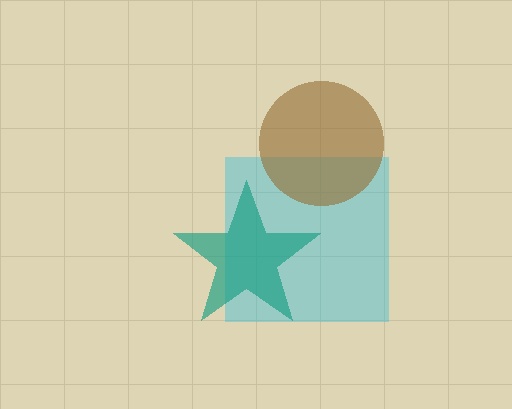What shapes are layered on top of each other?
The layered shapes are: a cyan square, a brown circle, a teal star.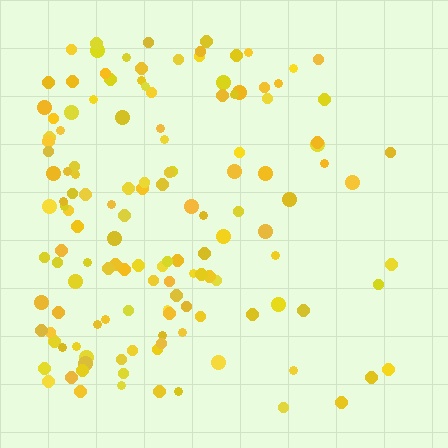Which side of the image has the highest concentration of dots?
The left.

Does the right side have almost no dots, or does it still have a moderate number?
Still a moderate number, just noticeably fewer than the left.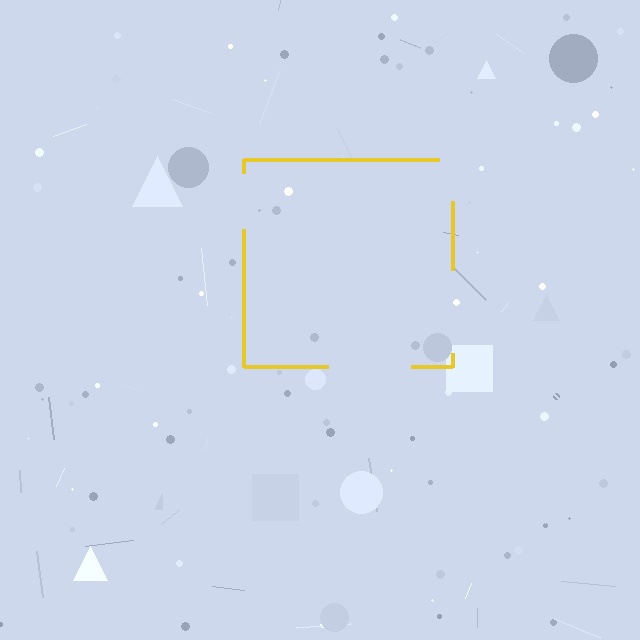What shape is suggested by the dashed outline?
The dashed outline suggests a square.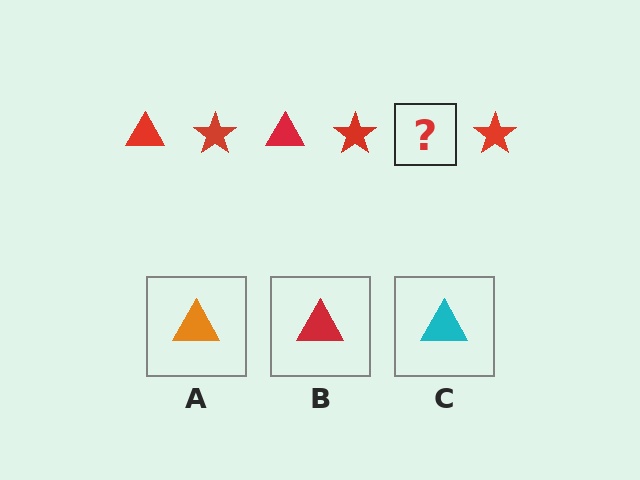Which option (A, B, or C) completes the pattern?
B.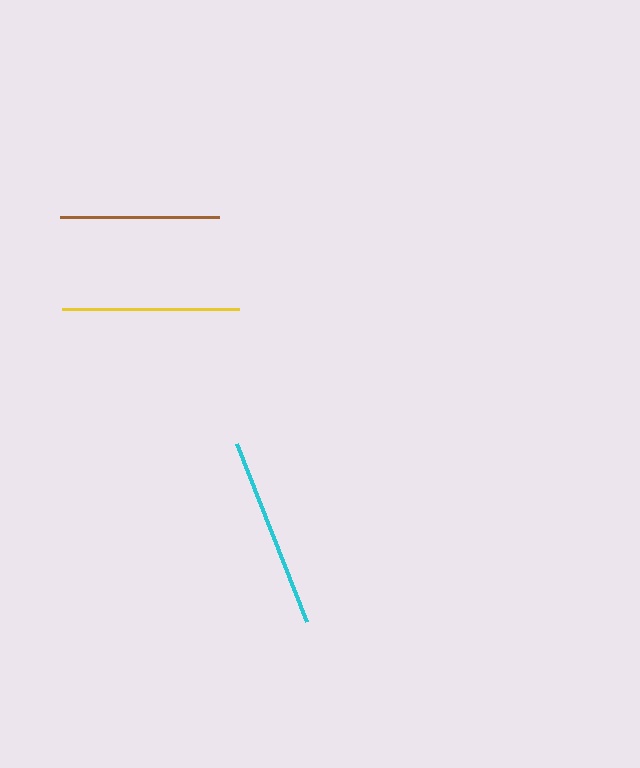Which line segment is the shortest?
The brown line is the shortest at approximately 159 pixels.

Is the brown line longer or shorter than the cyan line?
The cyan line is longer than the brown line.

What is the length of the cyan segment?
The cyan segment is approximately 191 pixels long.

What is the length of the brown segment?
The brown segment is approximately 159 pixels long.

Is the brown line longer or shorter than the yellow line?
The yellow line is longer than the brown line.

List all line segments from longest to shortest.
From longest to shortest: cyan, yellow, brown.